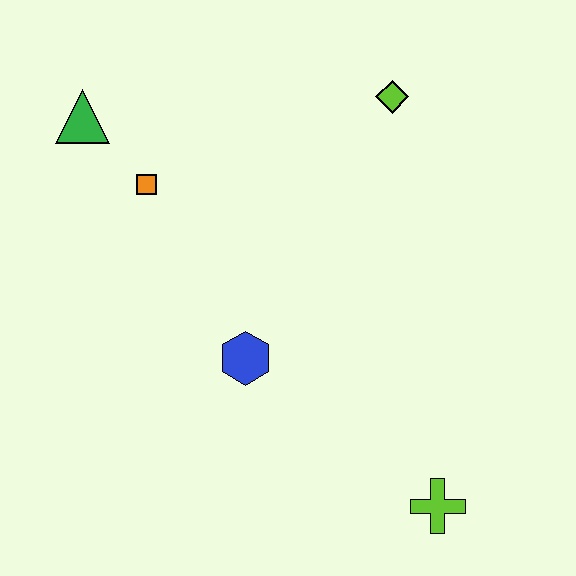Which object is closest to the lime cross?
The blue hexagon is closest to the lime cross.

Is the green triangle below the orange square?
No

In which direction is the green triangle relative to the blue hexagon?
The green triangle is above the blue hexagon.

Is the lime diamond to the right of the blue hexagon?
Yes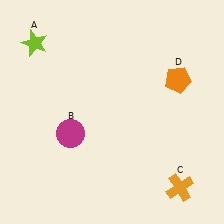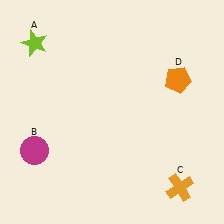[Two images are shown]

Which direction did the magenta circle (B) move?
The magenta circle (B) moved left.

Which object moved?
The magenta circle (B) moved left.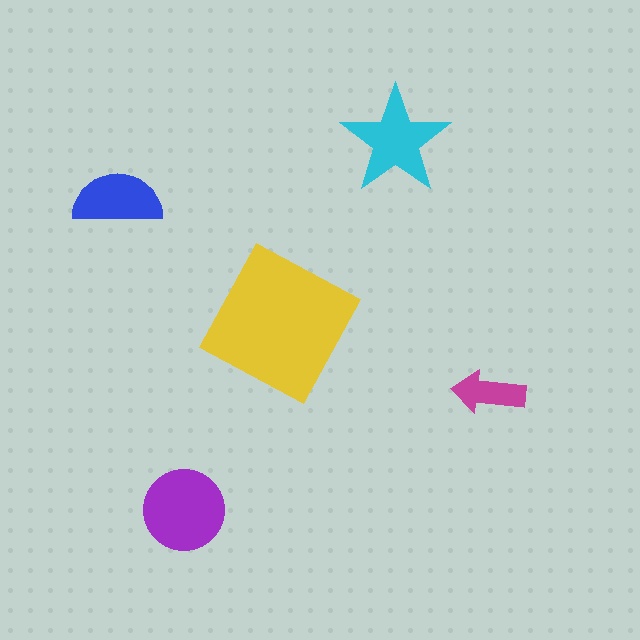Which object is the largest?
The yellow square.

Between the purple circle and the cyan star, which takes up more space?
The purple circle.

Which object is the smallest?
The magenta arrow.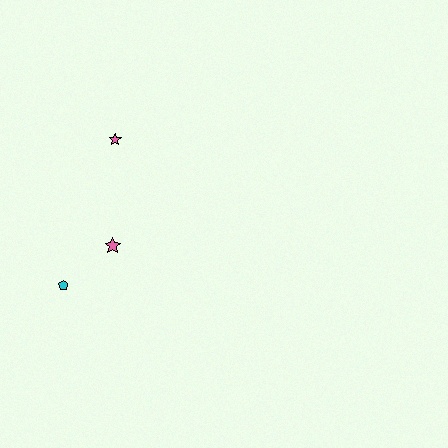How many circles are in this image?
There are no circles.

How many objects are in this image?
There are 3 objects.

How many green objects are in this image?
There are no green objects.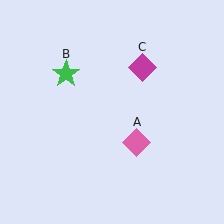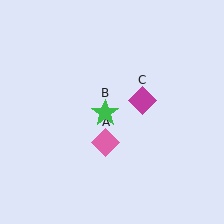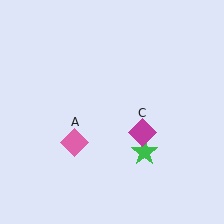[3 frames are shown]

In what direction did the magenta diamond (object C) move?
The magenta diamond (object C) moved down.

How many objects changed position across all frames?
3 objects changed position: pink diamond (object A), green star (object B), magenta diamond (object C).